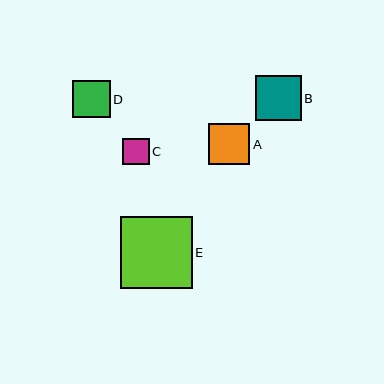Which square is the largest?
Square E is the largest with a size of approximately 72 pixels.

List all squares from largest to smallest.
From largest to smallest: E, B, A, D, C.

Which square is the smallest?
Square C is the smallest with a size of approximately 27 pixels.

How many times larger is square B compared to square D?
Square B is approximately 1.2 times the size of square D.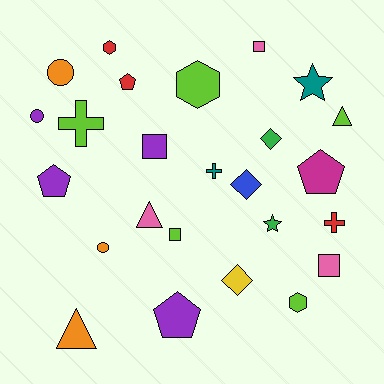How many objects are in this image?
There are 25 objects.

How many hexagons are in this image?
There are 3 hexagons.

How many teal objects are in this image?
There are 2 teal objects.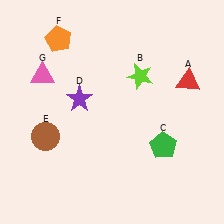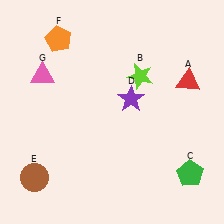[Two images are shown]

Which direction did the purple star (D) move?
The purple star (D) moved right.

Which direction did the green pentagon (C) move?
The green pentagon (C) moved down.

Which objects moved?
The objects that moved are: the green pentagon (C), the purple star (D), the brown circle (E).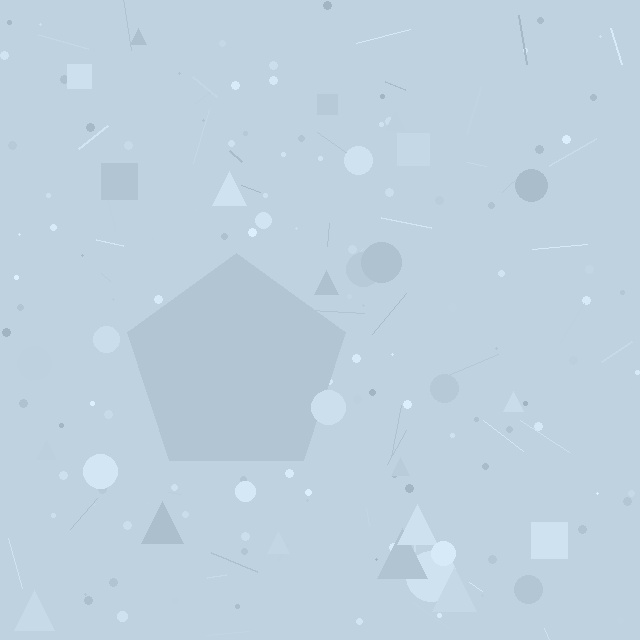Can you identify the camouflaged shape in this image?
The camouflaged shape is a pentagon.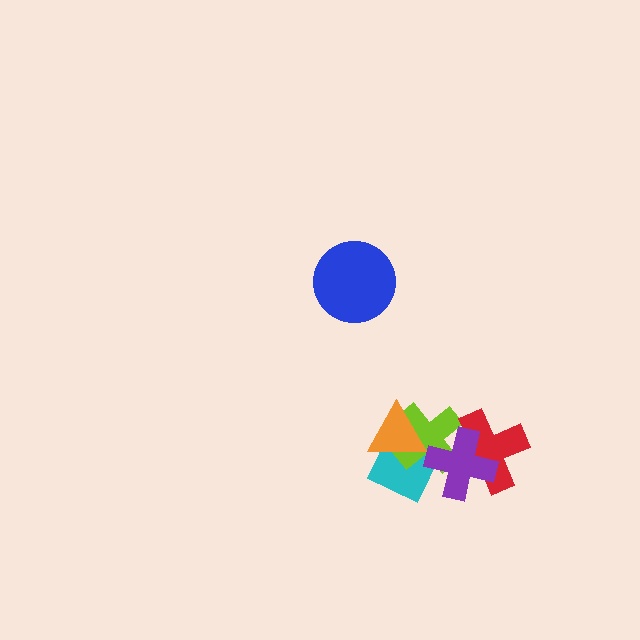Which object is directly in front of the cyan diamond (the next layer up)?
The lime cross is directly in front of the cyan diamond.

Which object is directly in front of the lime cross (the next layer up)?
The red cross is directly in front of the lime cross.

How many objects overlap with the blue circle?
0 objects overlap with the blue circle.